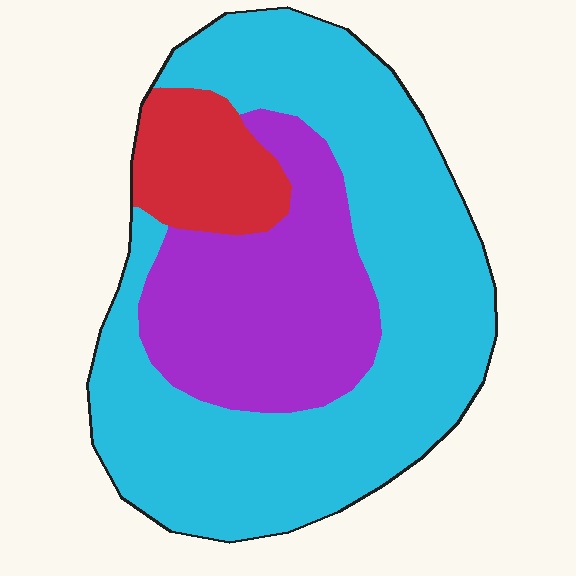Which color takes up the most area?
Cyan, at roughly 60%.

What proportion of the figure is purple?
Purple takes up between a sixth and a third of the figure.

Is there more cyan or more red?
Cyan.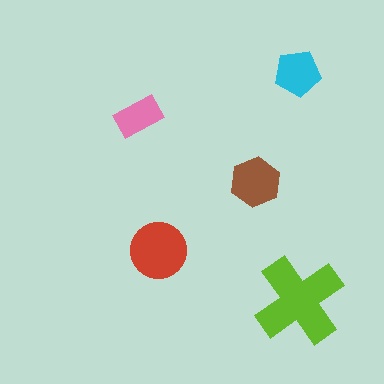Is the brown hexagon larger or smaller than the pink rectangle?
Larger.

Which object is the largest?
The lime cross.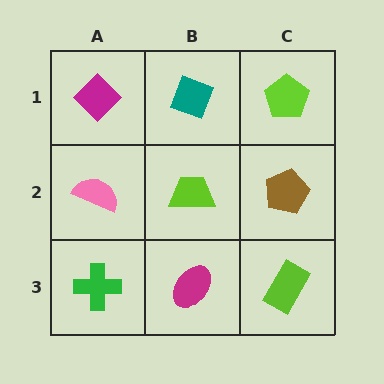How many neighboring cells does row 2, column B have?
4.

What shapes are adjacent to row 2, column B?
A teal diamond (row 1, column B), a magenta ellipse (row 3, column B), a pink semicircle (row 2, column A), a brown pentagon (row 2, column C).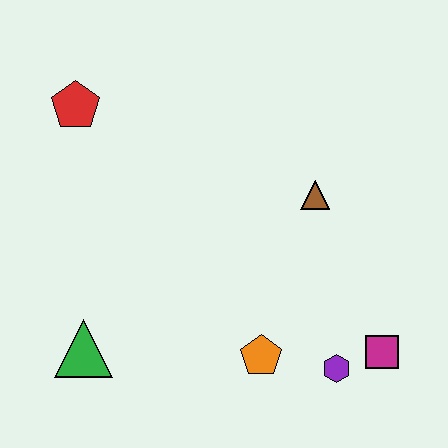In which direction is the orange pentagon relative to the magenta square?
The orange pentagon is to the left of the magenta square.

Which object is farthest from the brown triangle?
The green triangle is farthest from the brown triangle.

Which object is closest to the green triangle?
The orange pentagon is closest to the green triangle.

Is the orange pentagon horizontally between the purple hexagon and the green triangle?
Yes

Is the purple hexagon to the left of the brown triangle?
No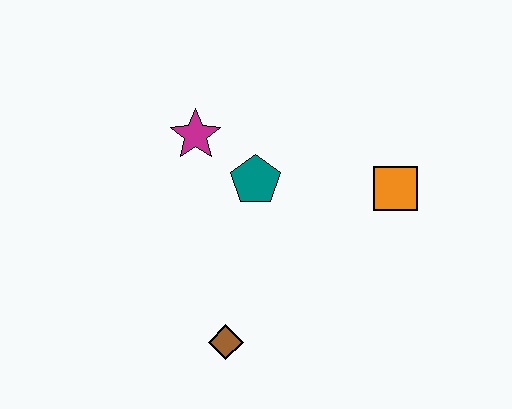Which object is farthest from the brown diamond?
The orange square is farthest from the brown diamond.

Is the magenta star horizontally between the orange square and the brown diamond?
No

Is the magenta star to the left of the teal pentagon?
Yes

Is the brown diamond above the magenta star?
No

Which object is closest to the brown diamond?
The teal pentagon is closest to the brown diamond.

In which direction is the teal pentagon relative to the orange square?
The teal pentagon is to the left of the orange square.